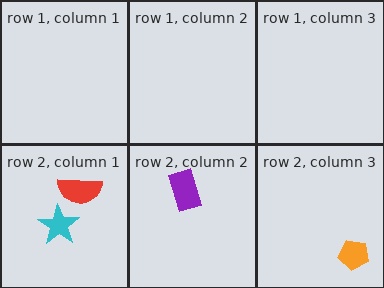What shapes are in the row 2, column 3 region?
The orange pentagon.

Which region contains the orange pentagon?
The row 2, column 3 region.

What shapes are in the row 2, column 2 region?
The purple rectangle.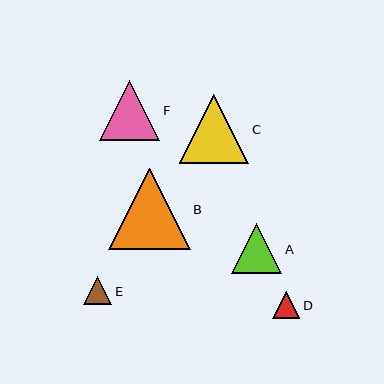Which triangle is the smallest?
Triangle D is the smallest with a size of approximately 27 pixels.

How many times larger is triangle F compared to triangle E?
Triangle F is approximately 2.1 times the size of triangle E.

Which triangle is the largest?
Triangle B is the largest with a size of approximately 81 pixels.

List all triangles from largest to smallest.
From largest to smallest: B, C, F, A, E, D.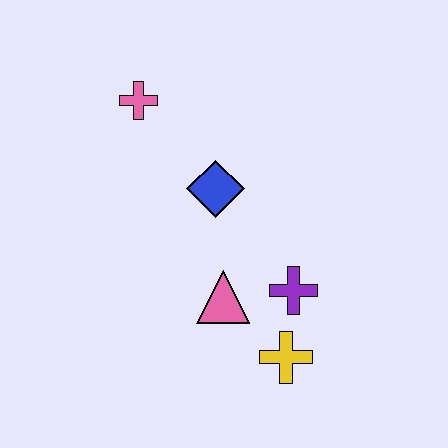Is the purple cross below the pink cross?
Yes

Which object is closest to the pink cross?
The blue diamond is closest to the pink cross.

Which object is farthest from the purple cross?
The pink cross is farthest from the purple cross.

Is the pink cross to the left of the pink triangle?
Yes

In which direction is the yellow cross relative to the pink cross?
The yellow cross is below the pink cross.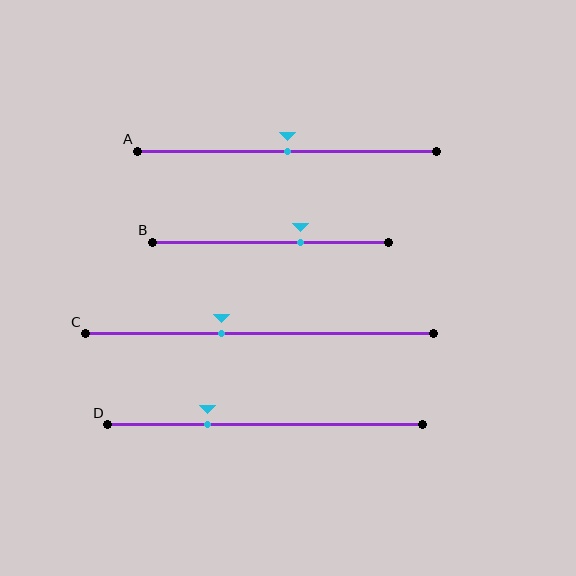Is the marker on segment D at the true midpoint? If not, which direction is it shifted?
No, the marker on segment D is shifted to the left by about 18% of the segment length.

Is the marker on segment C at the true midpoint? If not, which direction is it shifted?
No, the marker on segment C is shifted to the left by about 11% of the segment length.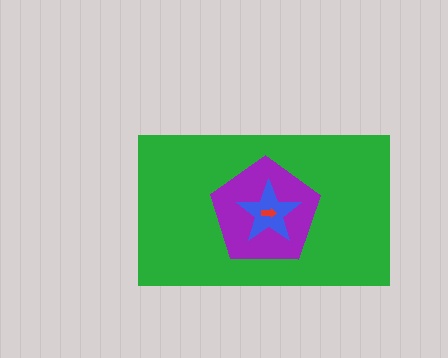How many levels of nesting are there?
4.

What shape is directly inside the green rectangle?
The purple pentagon.